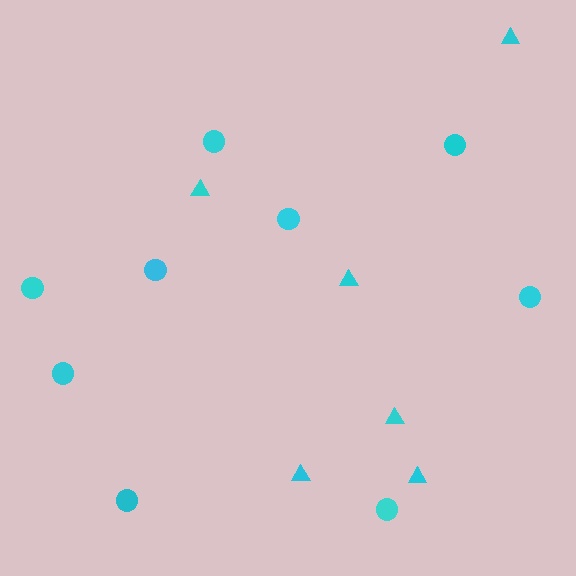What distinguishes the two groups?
There are 2 groups: one group of circles (9) and one group of triangles (6).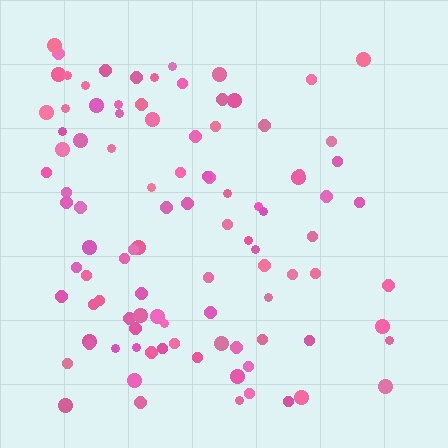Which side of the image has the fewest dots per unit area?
The right.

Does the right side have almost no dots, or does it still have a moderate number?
Still a moderate number, just noticeably fewer than the left.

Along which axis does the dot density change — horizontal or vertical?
Horizontal.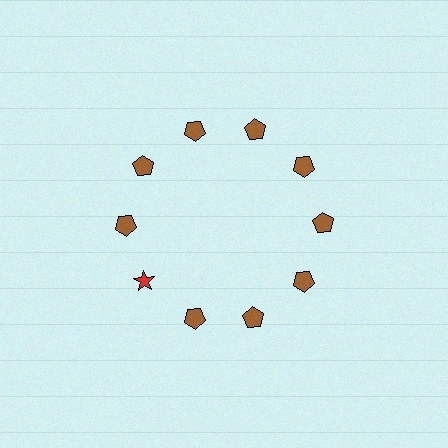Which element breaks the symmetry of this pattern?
The red star at roughly the 8 o'clock position breaks the symmetry. All other shapes are brown pentagons.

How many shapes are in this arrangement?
There are 10 shapes arranged in a ring pattern.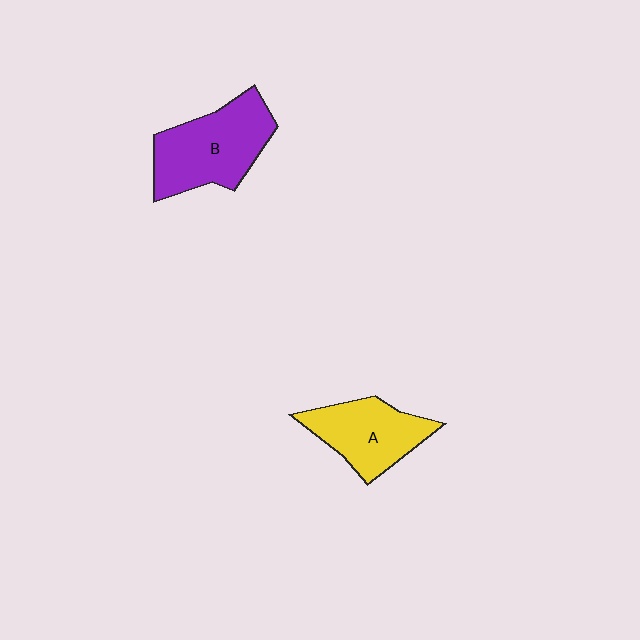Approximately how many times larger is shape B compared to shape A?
Approximately 1.3 times.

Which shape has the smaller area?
Shape A (yellow).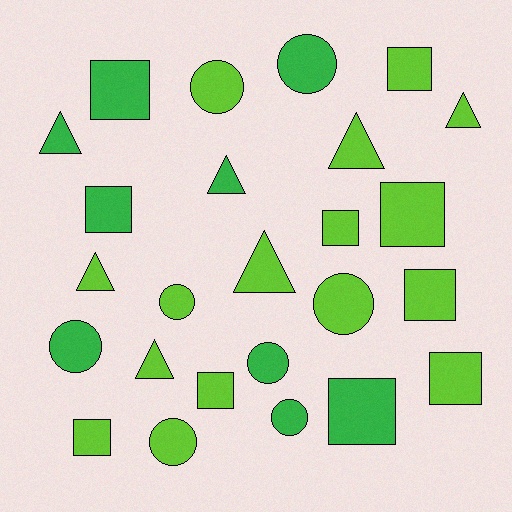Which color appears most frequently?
Lime, with 16 objects.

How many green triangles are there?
There are 2 green triangles.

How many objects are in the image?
There are 25 objects.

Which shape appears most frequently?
Square, with 10 objects.